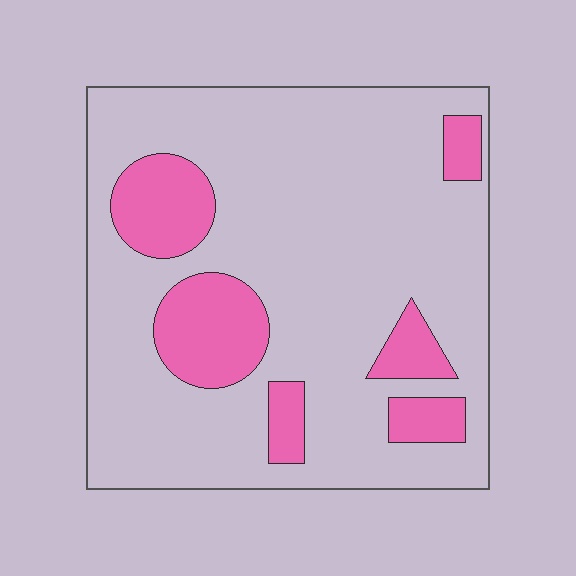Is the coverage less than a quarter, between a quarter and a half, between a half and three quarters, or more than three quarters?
Less than a quarter.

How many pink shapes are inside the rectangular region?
6.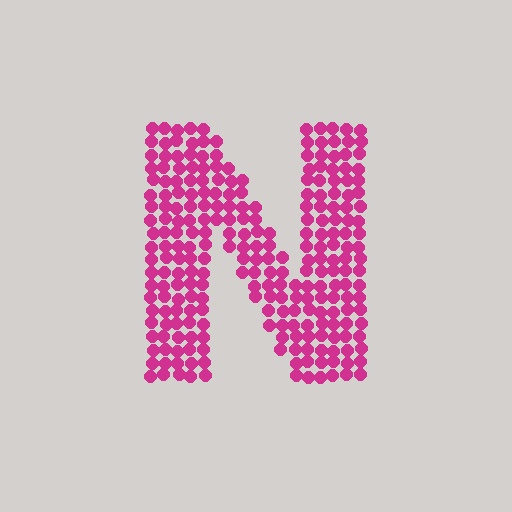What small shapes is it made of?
It is made of small circles.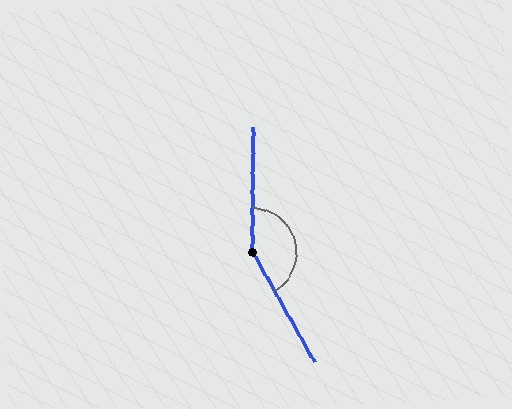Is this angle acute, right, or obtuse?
It is obtuse.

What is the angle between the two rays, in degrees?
Approximately 150 degrees.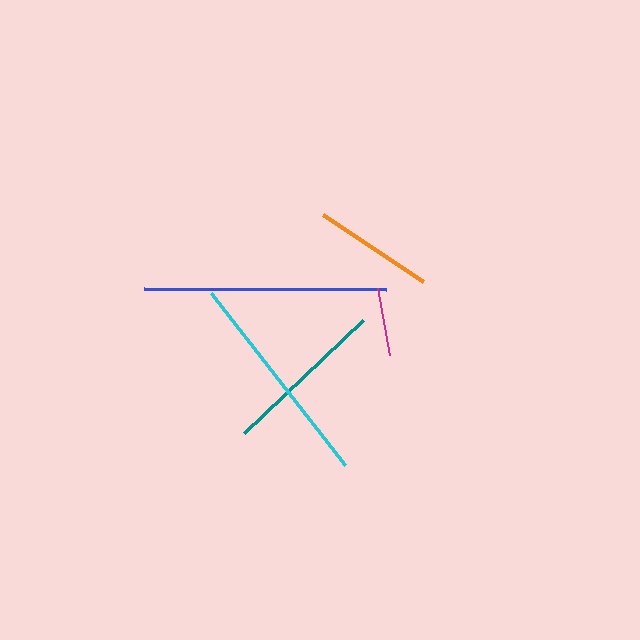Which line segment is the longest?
The blue line is the longest at approximately 243 pixels.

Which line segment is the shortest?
The magenta line is the shortest at approximately 68 pixels.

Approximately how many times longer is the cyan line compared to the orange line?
The cyan line is approximately 1.8 times the length of the orange line.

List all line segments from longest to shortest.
From longest to shortest: blue, cyan, teal, orange, magenta.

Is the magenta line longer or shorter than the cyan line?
The cyan line is longer than the magenta line.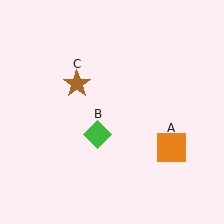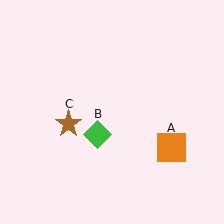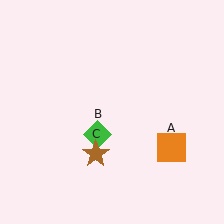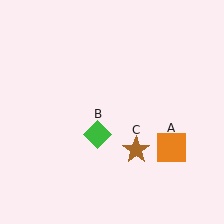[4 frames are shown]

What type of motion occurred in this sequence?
The brown star (object C) rotated counterclockwise around the center of the scene.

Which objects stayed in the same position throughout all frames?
Orange square (object A) and green diamond (object B) remained stationary.